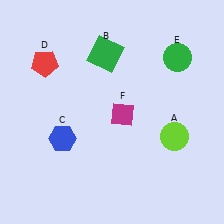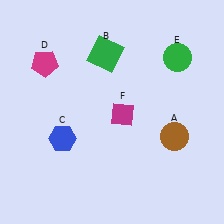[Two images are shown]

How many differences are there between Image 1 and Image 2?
There are 2 differences between the two images.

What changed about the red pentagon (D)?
In Image 1, D is red. In Image 2, it changed to magenta.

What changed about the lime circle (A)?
In Image 1, A is lime. In Image 2, it changed to brown.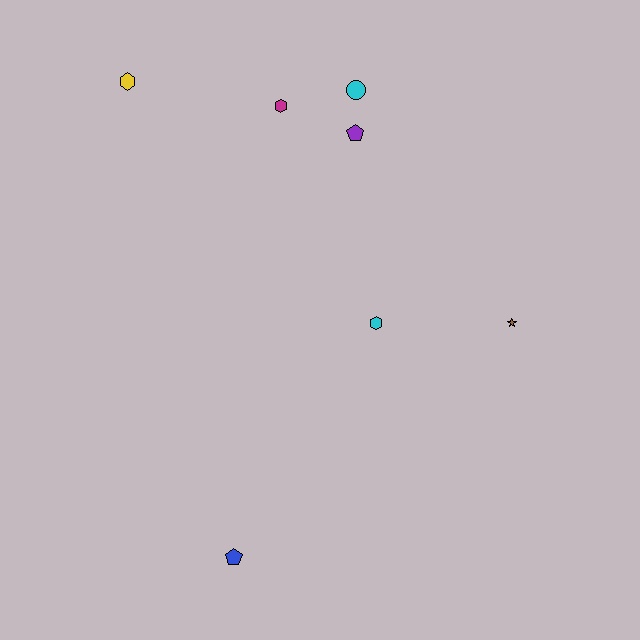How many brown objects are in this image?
There is 1 brown object.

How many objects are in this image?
There are 7 objects.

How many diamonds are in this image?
There are no diamonds.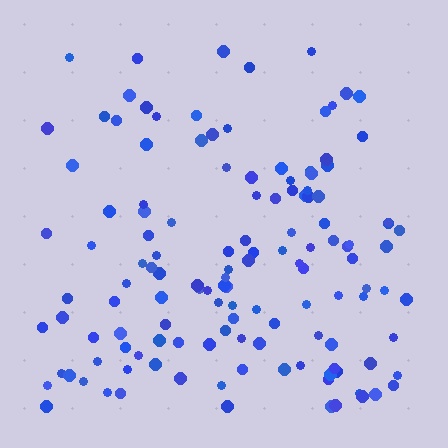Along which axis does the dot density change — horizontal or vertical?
Vertical.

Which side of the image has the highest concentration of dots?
The bottom.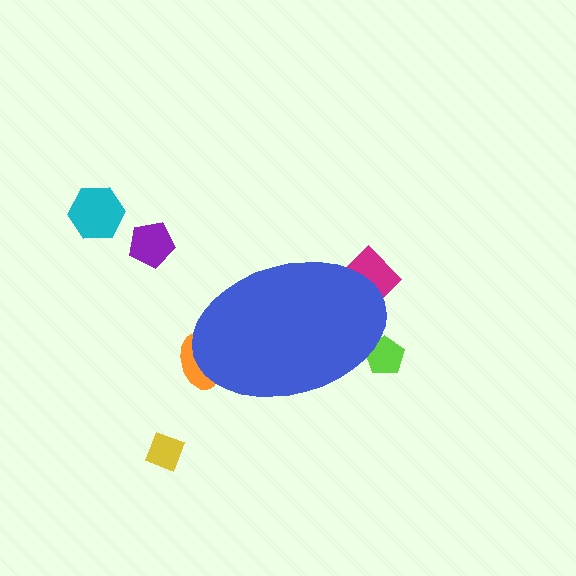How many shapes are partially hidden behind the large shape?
3 shapes are partially hidden.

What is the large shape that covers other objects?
A blue ellipse.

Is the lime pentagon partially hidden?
Yes, the lime pentagon is partially hidden behind the blue ellipse.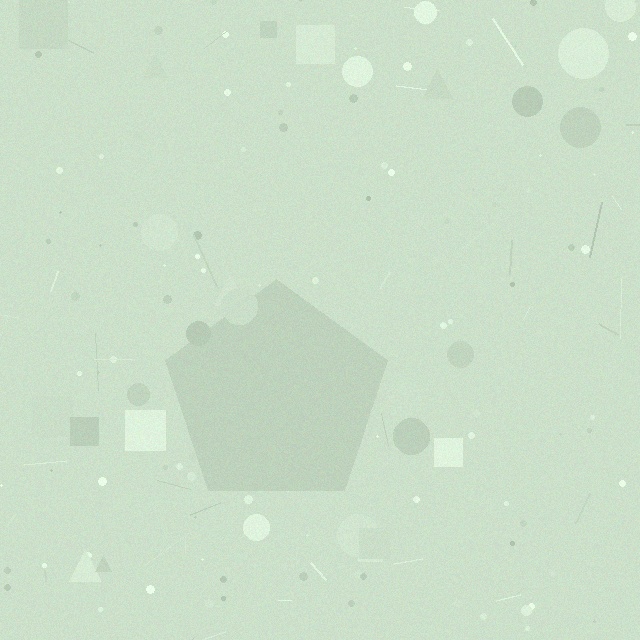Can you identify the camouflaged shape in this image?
The camouflaged shape is a pentagon.